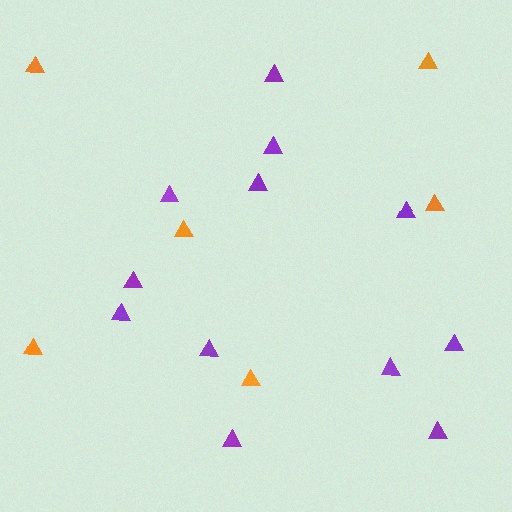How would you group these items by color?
There are 2 groups: one group of purple triangles (12) and one group of orange triangles (6).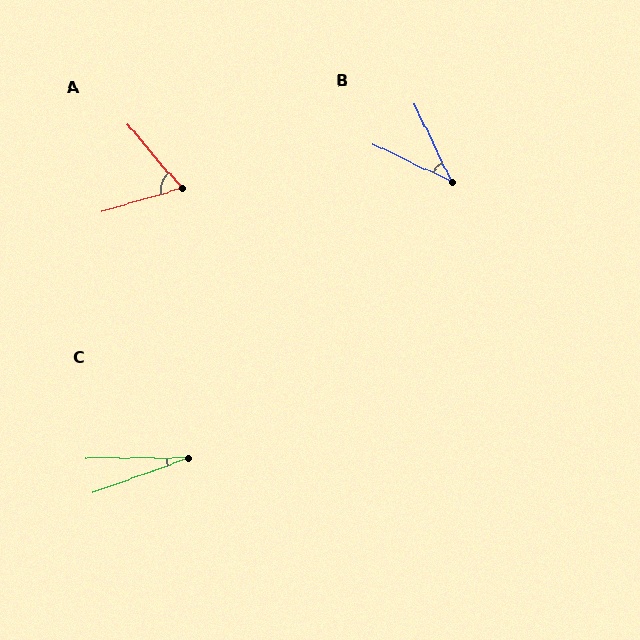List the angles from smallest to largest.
C (20°), B (40°), A (66°).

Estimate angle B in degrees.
Approximately 40 degrees.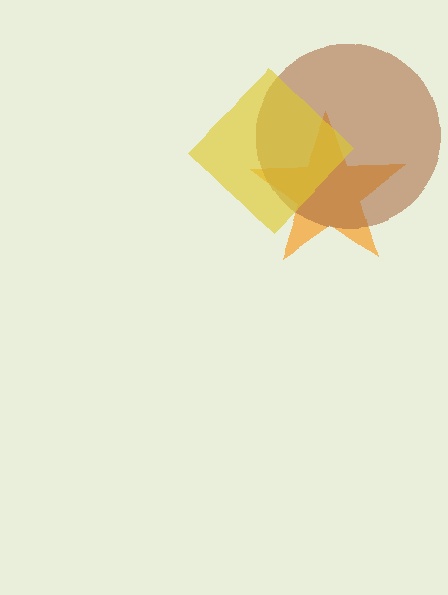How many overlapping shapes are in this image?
There are 3 overlapping shapes in the image.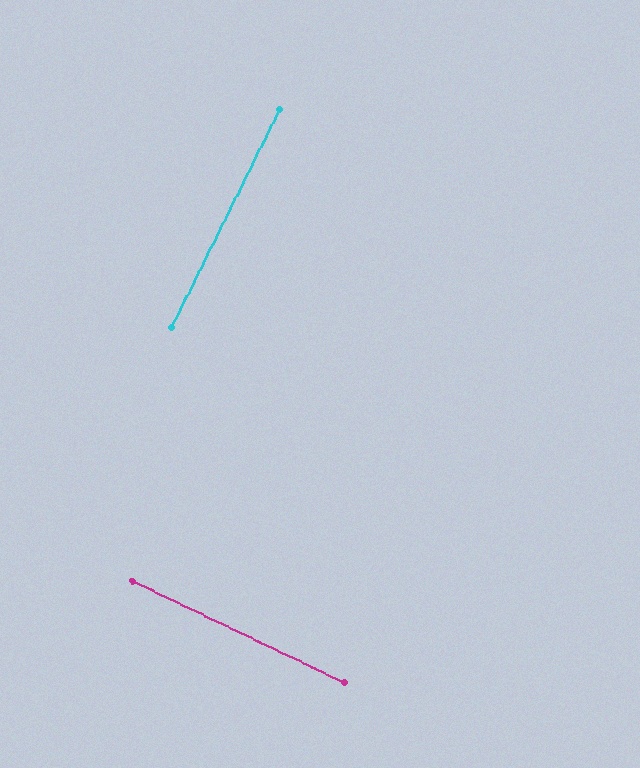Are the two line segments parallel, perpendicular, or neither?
Perpendicular — they meet at approximately 89°.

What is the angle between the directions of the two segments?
Approximately 89 degrees.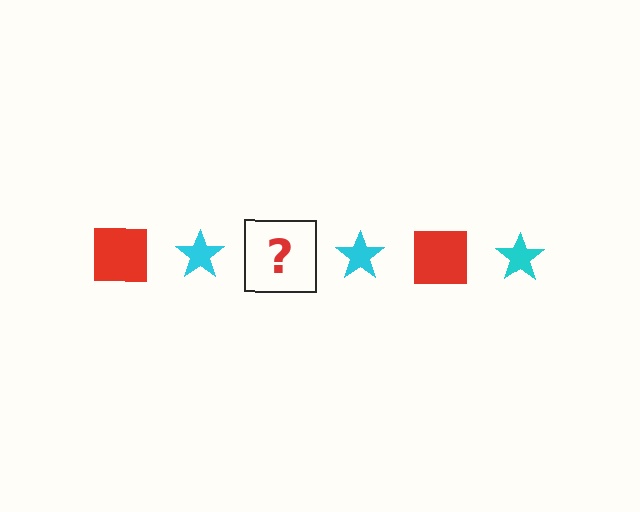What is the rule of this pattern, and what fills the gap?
The rule is that the pattern alternates between red square and cyan star. The gap should be filled with a red square.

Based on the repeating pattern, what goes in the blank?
The blank should be a red square.